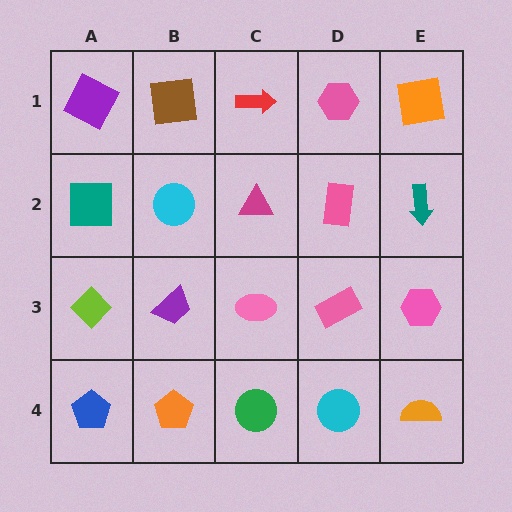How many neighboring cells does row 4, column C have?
3.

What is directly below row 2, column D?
A pink rectangle.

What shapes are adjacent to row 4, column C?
A pink ellipse (row 3, column C), an orange pentagon (row 4, column B), a cyan circle (row 4, column D).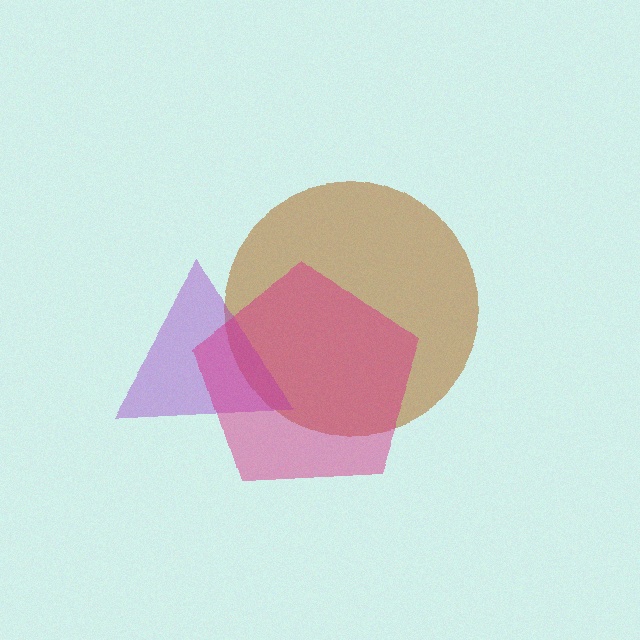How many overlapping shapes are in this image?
There are 3 overlapping shapes in the image.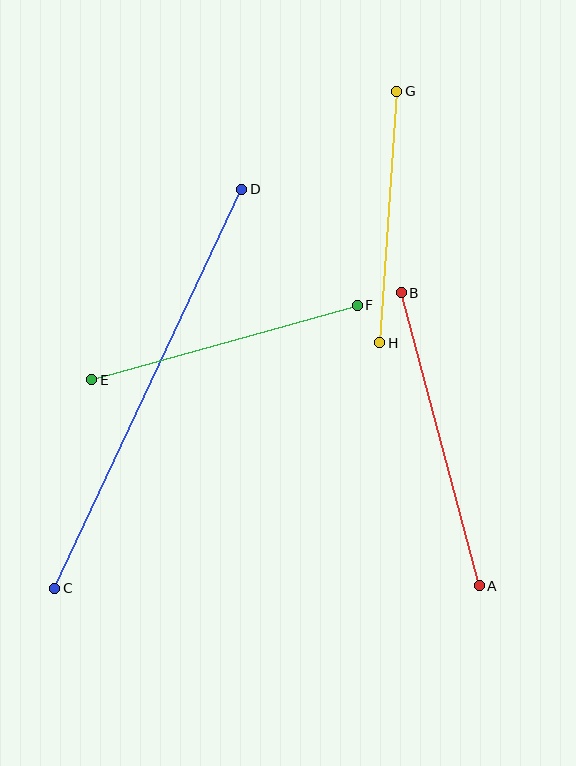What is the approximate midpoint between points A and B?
The midpoint is at approximately (440, 439) pixels.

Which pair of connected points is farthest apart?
Points C and D are farthest apart.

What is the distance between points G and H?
The distance is approximately 252 pixels.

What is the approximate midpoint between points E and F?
The midpoint is at approximately (225, 342) pixels.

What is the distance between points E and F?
The distance is approximately 276 pixels.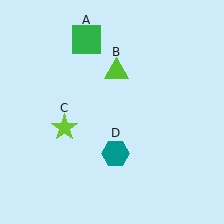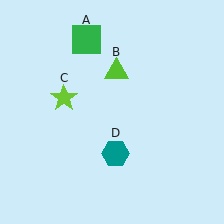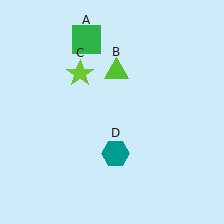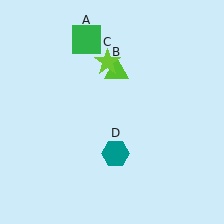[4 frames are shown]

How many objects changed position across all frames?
1 object changed position: lime star (object C).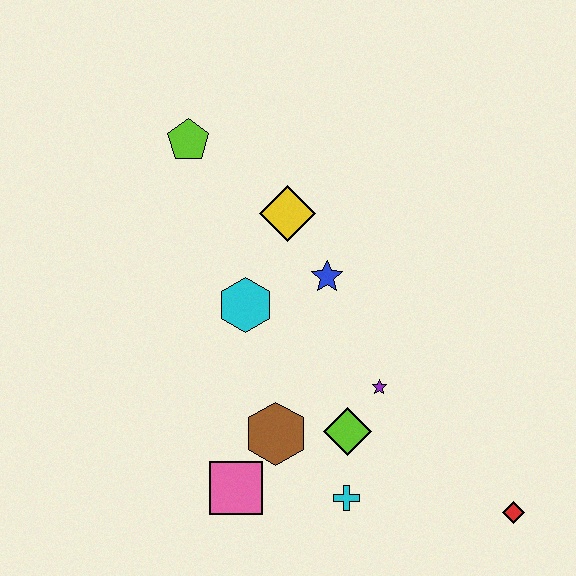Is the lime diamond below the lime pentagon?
Yes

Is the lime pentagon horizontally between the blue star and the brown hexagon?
No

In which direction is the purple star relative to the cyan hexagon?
The purple star is to the right of the cyan hexagon.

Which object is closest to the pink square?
The brown hexagon is closest to the pink square.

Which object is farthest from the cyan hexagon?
The red diamond is farthest from the cyan hexagon.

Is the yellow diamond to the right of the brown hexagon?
Yes